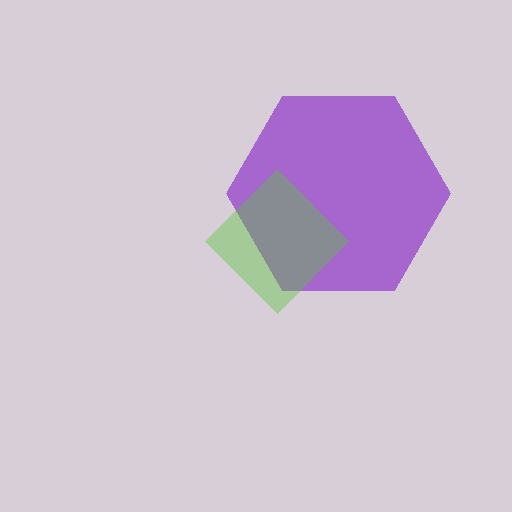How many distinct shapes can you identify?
There are 2 distinct shapes: a purple hexagon, a lime diamond.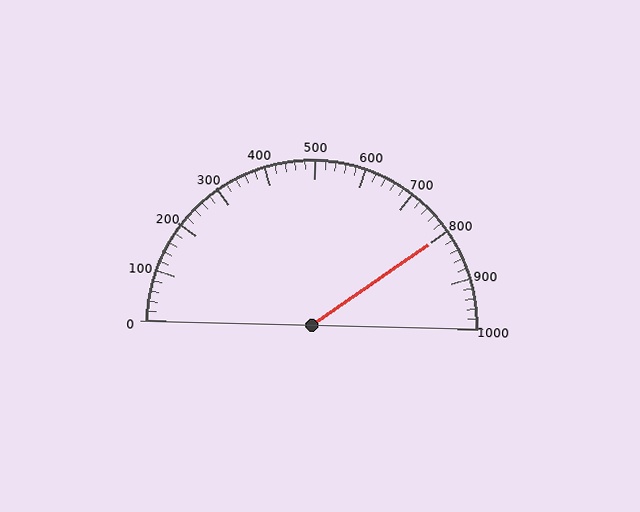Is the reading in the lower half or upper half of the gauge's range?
The reading is in the upper half of the range (0 to 1000).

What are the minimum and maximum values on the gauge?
The gauge ranges from 0 to 1000.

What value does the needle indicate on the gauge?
The needle indicates approximately 800.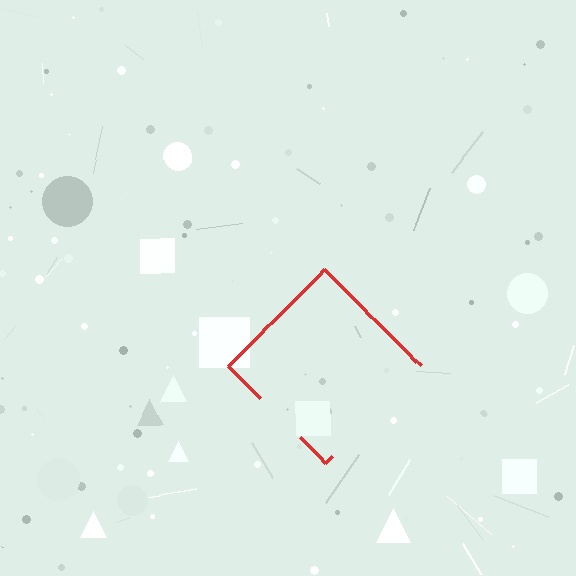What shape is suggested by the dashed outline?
The dashed outline suggests a diamond.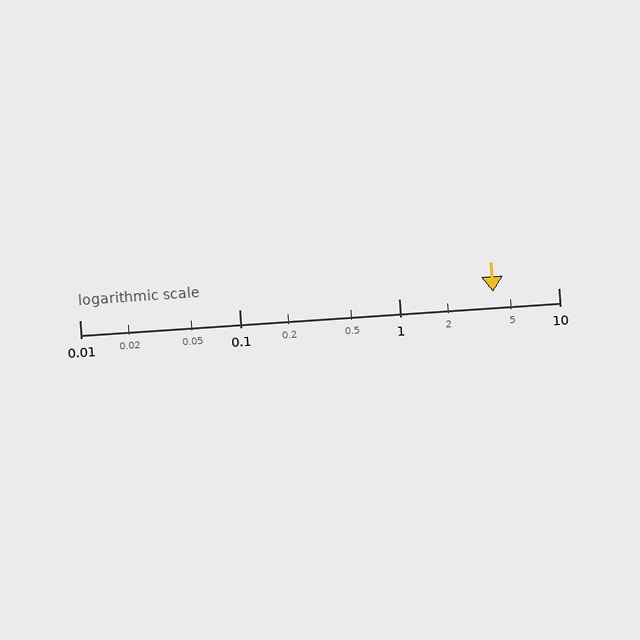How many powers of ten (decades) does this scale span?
The scale spans 3 decades, from 0.01 to 10.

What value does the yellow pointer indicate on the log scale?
The pointer indicates approximately 3.9.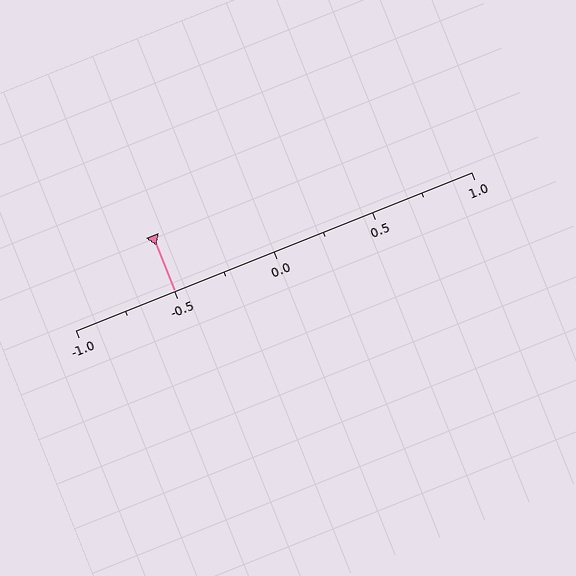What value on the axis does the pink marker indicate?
The marker indicates approximately -0.5.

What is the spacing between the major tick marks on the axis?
The major ticks are spaced 0.5 apart.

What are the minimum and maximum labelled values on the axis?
The axis runs from -1.0 to 1.0.